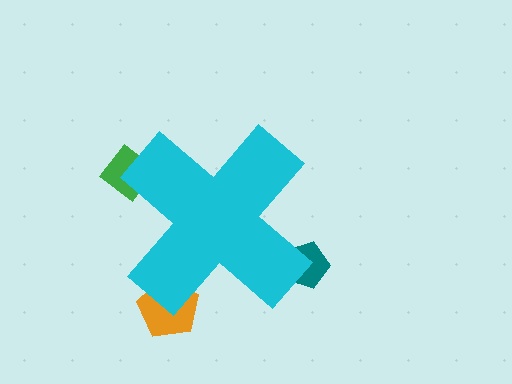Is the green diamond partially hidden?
Yes, the green diamond is partially hidden behind the cyan cross.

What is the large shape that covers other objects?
A cyan cross.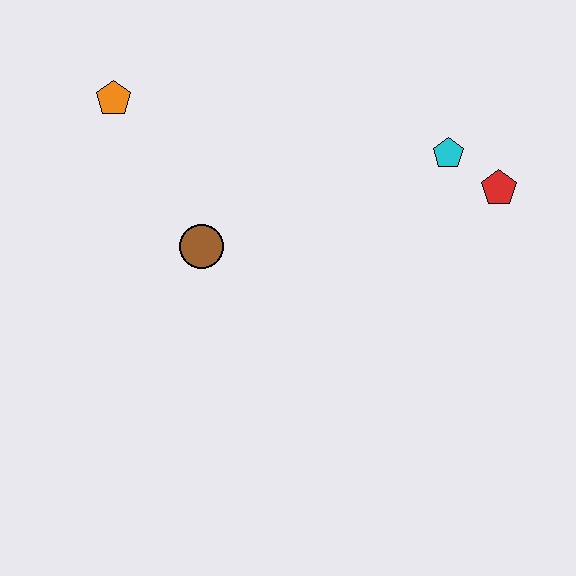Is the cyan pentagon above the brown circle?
Yes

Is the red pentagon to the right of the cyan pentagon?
Yes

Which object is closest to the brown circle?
The orange pentagon is closest to the brown circle.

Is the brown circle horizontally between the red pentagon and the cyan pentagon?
No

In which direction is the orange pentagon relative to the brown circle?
The orange pentagon is above the brown circle.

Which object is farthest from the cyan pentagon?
The orange pentagon is farthest from the cyan pentagon.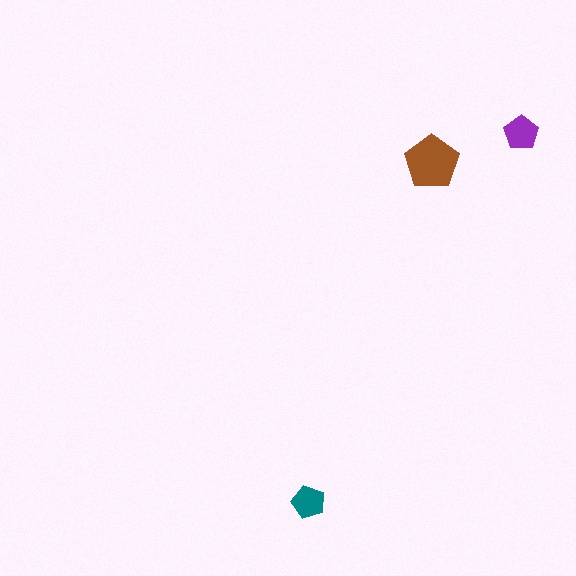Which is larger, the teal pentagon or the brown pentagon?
The brown one.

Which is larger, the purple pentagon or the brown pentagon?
The brown one.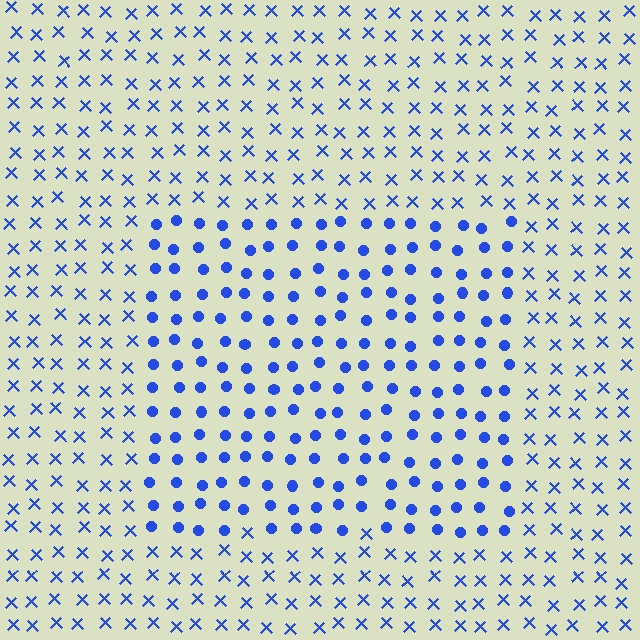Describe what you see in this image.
The image is filled with small blue elements arranged in a uniform grid. A rectangle-shaped region contains circles, while the surrounding area contains X marks. The boundary is defined purely by the change in element shape.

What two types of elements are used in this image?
The image uses circles inside the rectangle region and X marks outside it.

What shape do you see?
I see a rectangle.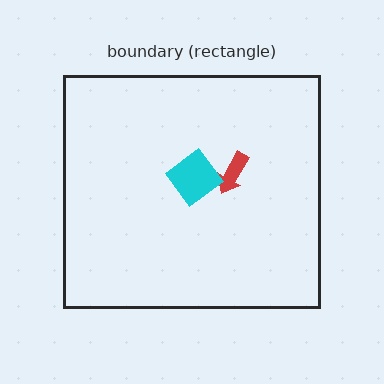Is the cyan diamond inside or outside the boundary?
Inside.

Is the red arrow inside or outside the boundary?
Inside.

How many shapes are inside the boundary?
2 inside, 0 outside.